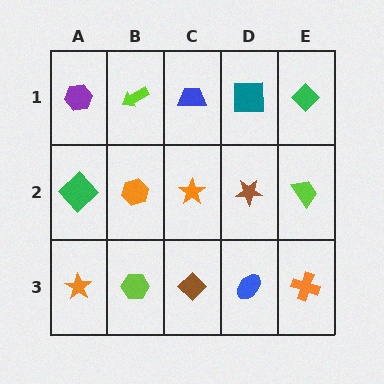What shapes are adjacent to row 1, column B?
An orange hexagon (row 2, column B), a purple hexagon (row 1, column A), a blue trapezoid (row 1, column C).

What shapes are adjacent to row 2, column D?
A teal square (row 1, column D), a blue ellipse (row 3, column D), an orange star (row 2, column C), a lime trapezoid (row 2, column E).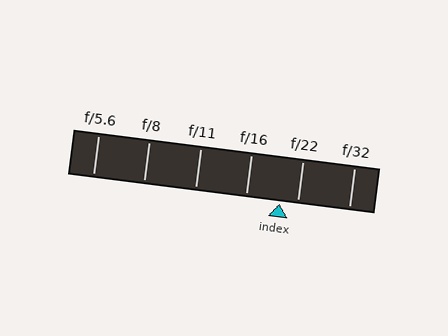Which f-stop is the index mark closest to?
The index mark is closest to f/22.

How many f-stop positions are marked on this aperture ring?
There are 6 f-stop positions marked.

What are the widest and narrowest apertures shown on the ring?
The widest aperture shown is f/5.6 and the narrowest is f/32.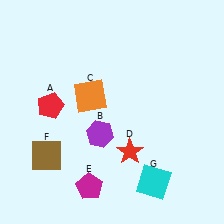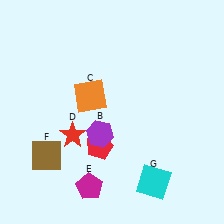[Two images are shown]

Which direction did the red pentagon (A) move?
The red pentagon (A) moved right.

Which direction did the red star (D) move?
The red star (D) moved left.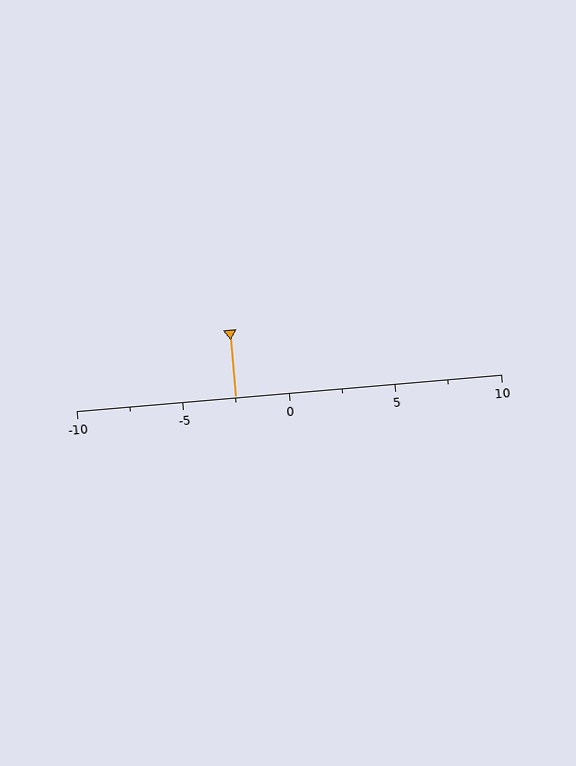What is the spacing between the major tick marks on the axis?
The major ticks are spaced 5 apart.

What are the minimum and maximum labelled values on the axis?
The axis runs from -10 to 10.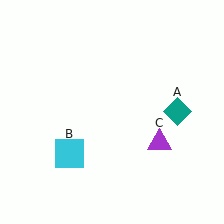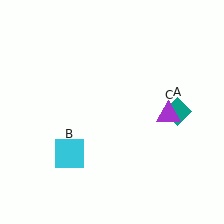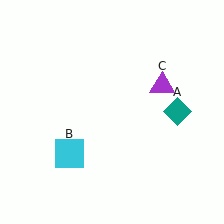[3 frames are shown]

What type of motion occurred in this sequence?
The purple triangle (object C) rotated counterclockwise around the center of the scene.